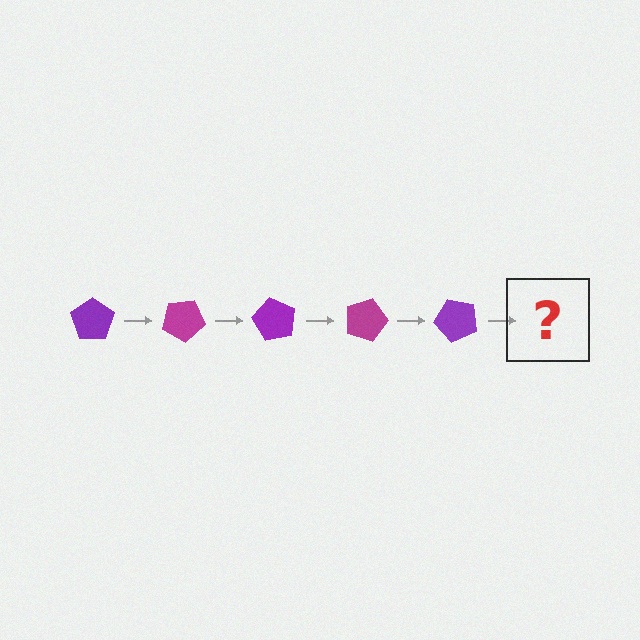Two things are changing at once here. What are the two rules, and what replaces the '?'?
The two rules are that it rotates 30 degrees each step and the color cycles through purple and magenta. The '?' should be a magenta pentagon, rotated 150 degrees from the start.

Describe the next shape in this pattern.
It should be a magenta pentagon, rotated 150 degrees from the start.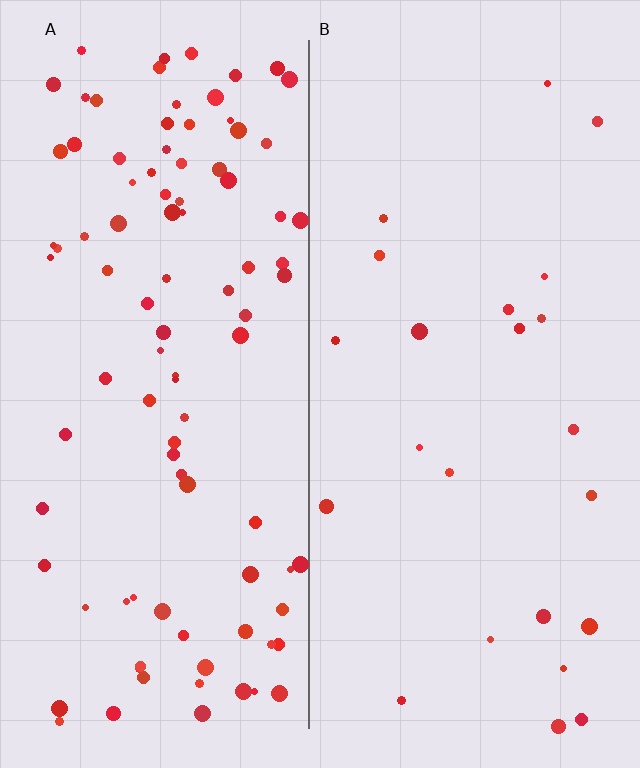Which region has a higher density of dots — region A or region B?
A (the left).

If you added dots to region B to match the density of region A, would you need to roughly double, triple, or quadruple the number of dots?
Approximately quadruple.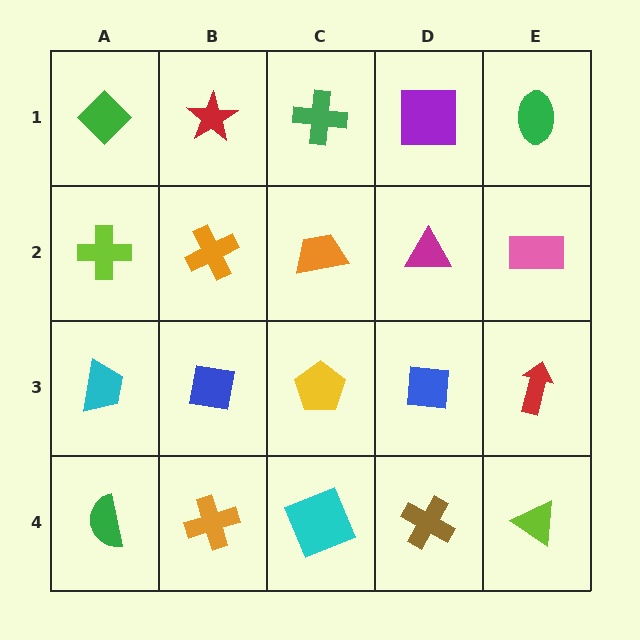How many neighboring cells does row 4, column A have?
2.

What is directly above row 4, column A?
A cyan trapezoid.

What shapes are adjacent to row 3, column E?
A pink rectangle (row 2, column E), a lime triangle (row 4, column E), a blue square (row 3, column D).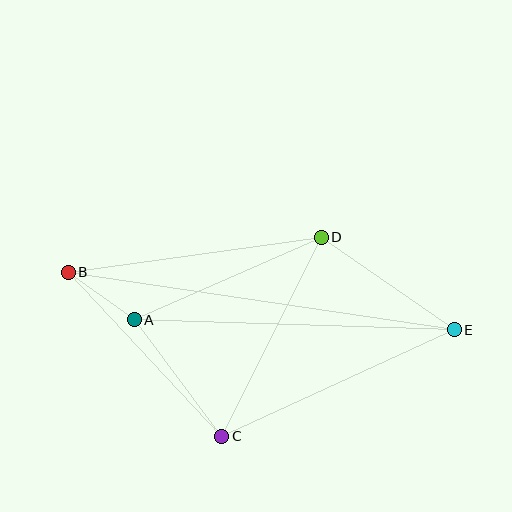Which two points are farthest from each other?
Points B and E are farthest from each other.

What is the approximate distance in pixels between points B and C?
The distance between B and C is approximately 225 pixels.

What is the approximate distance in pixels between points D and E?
The distance between D and E is approximately 162 pixels.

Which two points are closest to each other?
Points A and B are closest to each other.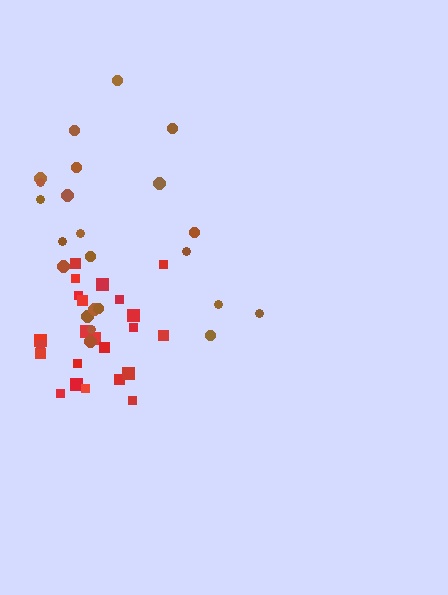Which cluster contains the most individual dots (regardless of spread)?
Red (23).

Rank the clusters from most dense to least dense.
red, brown.